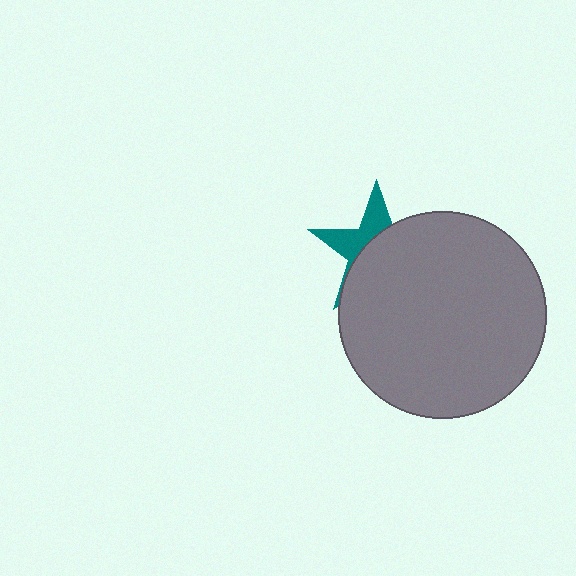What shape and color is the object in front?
The object in front is a gray circle.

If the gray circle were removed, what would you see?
You would see the complete teal star.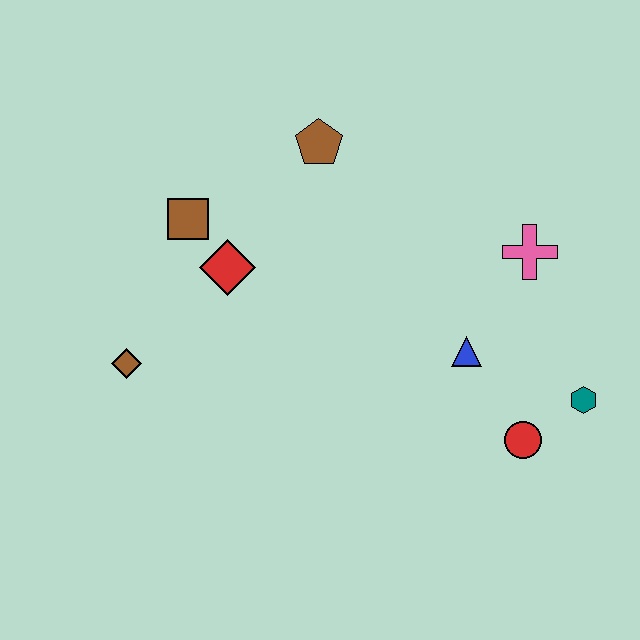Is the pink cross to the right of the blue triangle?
Yes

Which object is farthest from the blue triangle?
The brown diamond is farthest from the blue triangle.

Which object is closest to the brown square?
The red diamond is closest to the brown square.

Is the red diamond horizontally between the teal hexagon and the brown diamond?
Yes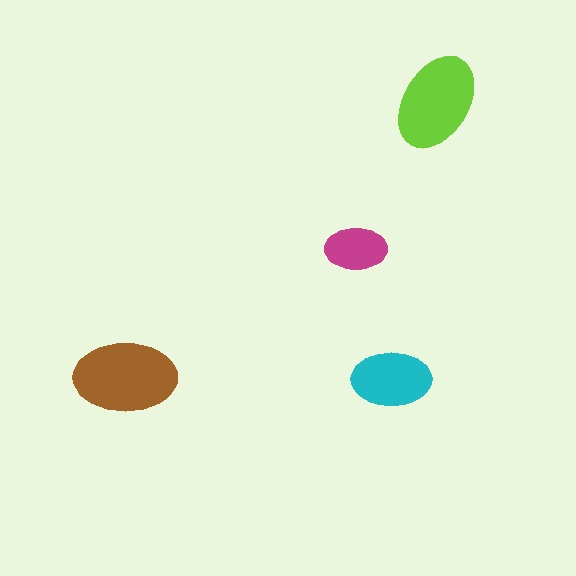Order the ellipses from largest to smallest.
the brown one, the lime one, the cyan one, the magenta one.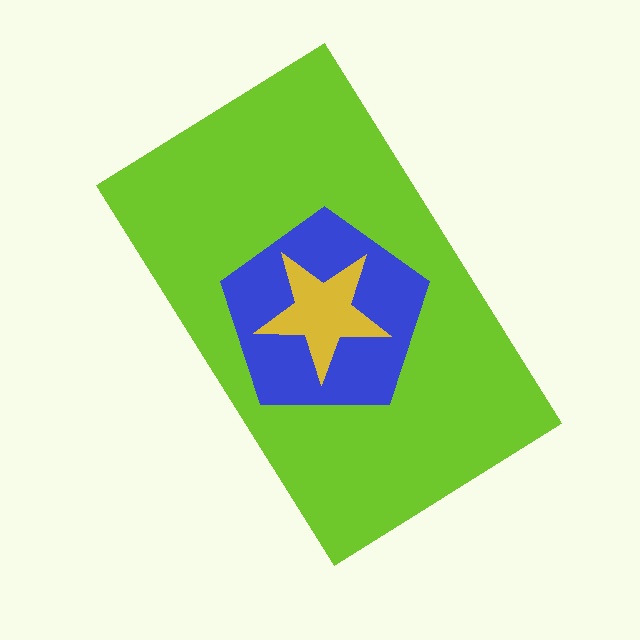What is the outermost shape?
The lime rectangle.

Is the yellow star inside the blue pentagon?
Yes.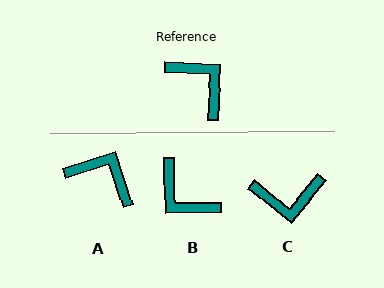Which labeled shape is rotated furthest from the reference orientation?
B, about 176 degrees away.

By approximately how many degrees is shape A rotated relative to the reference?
Approximately 21 degrees counter-clockwise.